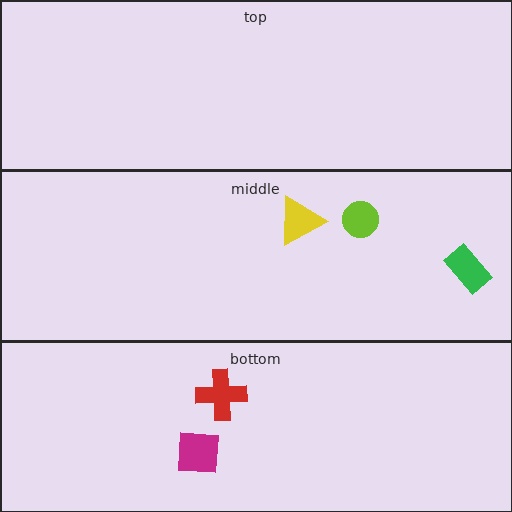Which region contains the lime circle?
The middle region.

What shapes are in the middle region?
The green rectangle, the yellow triangle, the lime circle.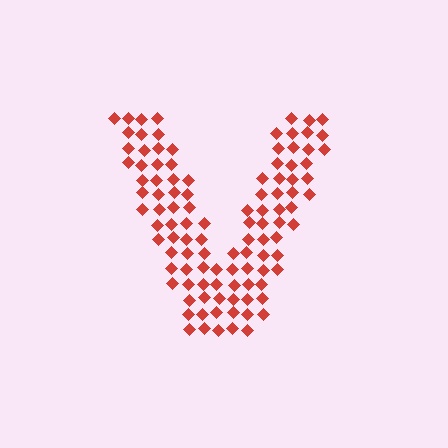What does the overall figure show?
The overall figure shows the letter V.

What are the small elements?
The small elements are diamonds.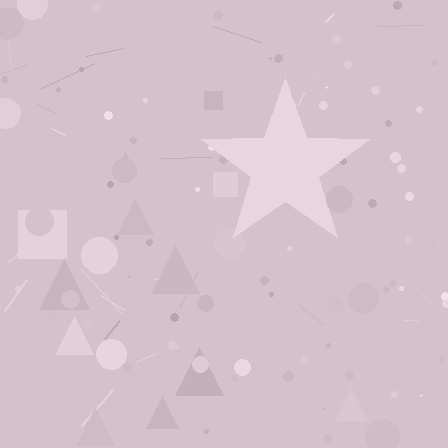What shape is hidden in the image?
A star is hidden in the image.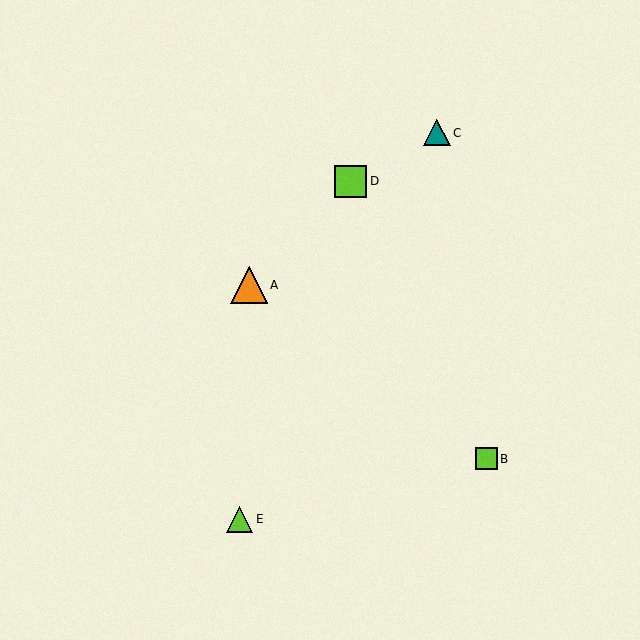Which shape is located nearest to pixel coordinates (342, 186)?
The lime square (labeled D) at (351, 181) is nearest to that location.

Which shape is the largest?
The orange triangle (labeled A) is the largest.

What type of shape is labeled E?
Shape E is a lime triangle.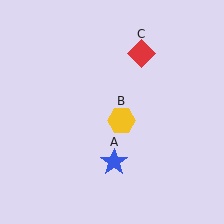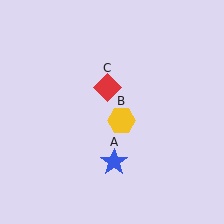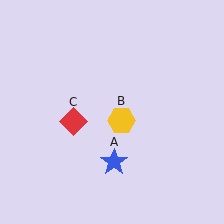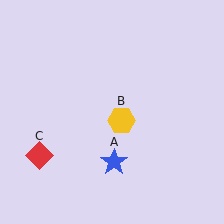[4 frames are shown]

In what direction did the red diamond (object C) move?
The red diamond (object C) moved down and to the left.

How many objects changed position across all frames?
1 object changed position: red diamond (object C).